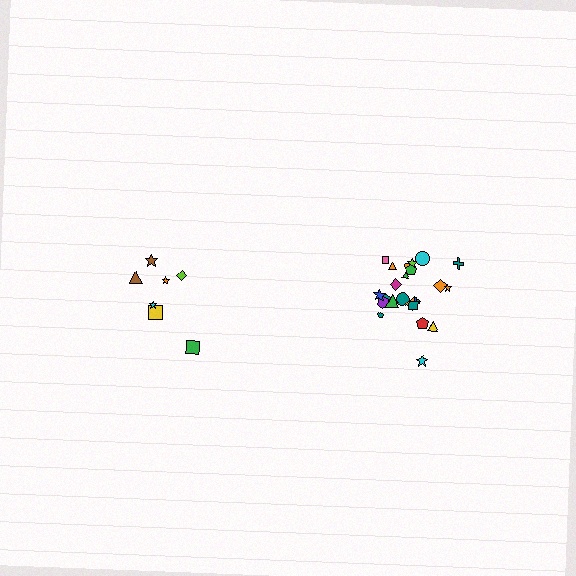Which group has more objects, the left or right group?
The right group.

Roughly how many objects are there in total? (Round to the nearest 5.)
Roughly 30 objects in total.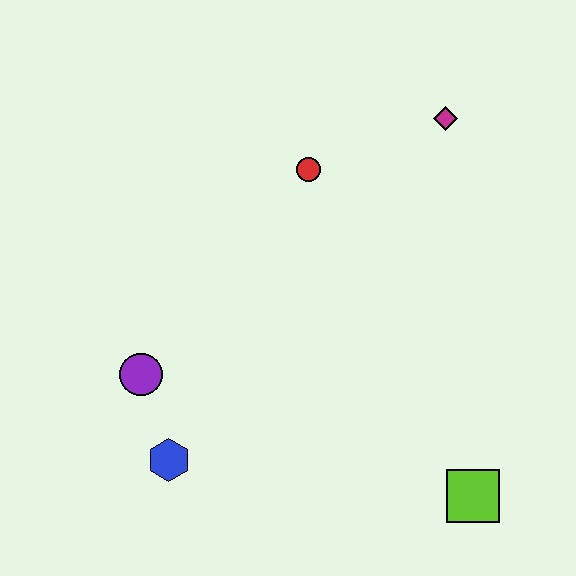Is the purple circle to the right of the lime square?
No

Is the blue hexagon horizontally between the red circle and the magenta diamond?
No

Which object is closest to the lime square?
The blue hexagon is closest to the lime square.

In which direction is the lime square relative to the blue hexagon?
The lime square is to the right of the blue hexagon.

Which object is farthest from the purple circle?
The magenta diamond is farthest from the purple circle.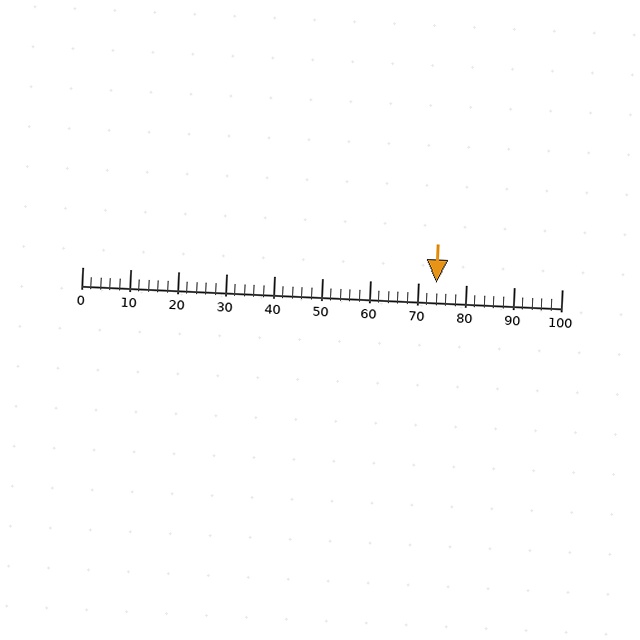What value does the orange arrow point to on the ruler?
The orange arrow points to approximately 74.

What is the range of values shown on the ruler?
The ruler shows values from 0 to 100.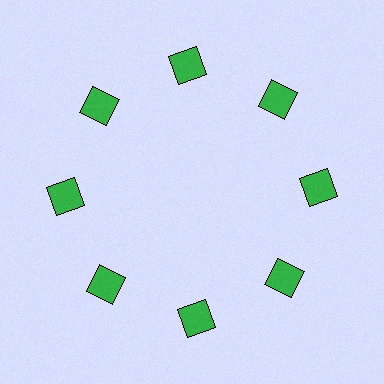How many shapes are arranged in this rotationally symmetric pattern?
There are 8 shapes, arranged in 8 groups of 1.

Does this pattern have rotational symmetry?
Yes, this pattern has 8-fold rotational symmetry. It looks the same after rotating 45 degrees around the center.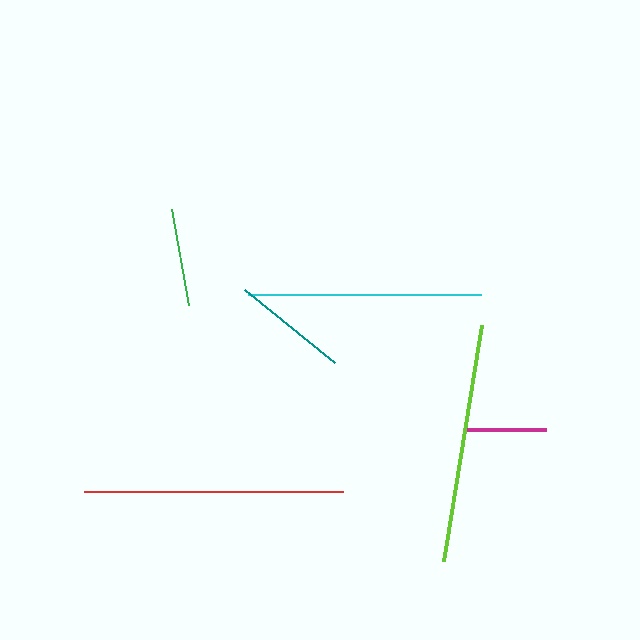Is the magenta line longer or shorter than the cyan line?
The cyan line is longer than the magenta line.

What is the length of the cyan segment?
The cyan segment is approximately 233 pixels long.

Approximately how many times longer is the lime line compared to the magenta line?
The lime line is approximately 3.0 times the length of the magenta line.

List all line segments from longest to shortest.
From longest to shortest: red, lime, cyan, teal, green, magenta.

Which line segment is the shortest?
The magenta line is the shortest at approximately 79 pixels.